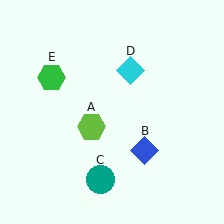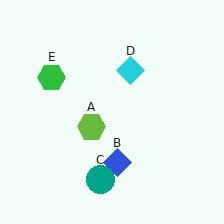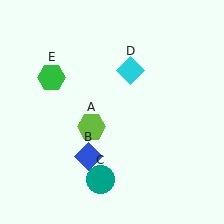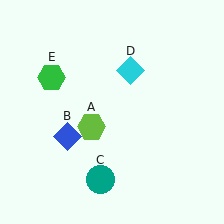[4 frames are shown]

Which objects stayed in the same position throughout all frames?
Lime hexagon (object A) and teal circle (object C) and cyan diamond (object D) and green hexagon (object E) remained stationary.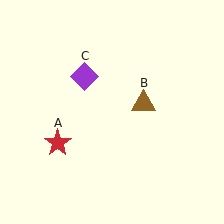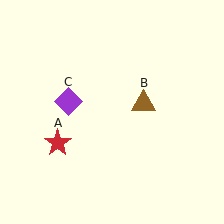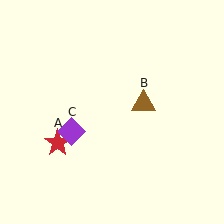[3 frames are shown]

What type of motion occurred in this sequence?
The purple diamond (object C) rotated counterclockwise around the center of the scene.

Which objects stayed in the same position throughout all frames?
Red star (object A) and brown triangle (object B) remained stationary.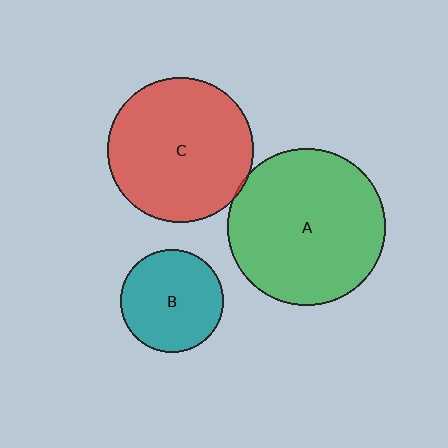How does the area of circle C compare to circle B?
Approximately 2.0 times.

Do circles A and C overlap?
Yes.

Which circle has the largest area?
Circle A (green).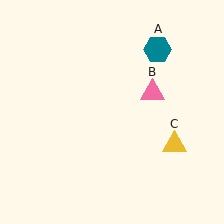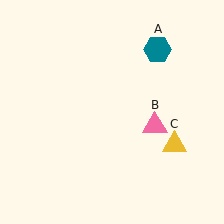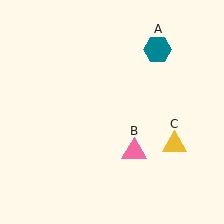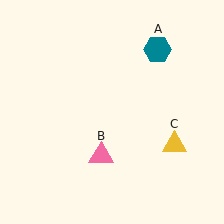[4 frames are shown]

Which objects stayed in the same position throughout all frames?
Teal hexagon (object A) and yellow triangle (object C) remained stationary.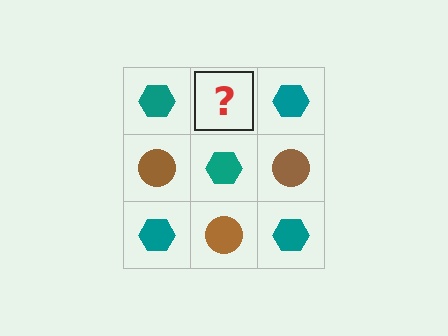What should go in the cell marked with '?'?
The missing cell should contain a brown circle.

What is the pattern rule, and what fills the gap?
The rule is that it alternates teal hexagon and brown circle in a checkerboard pattern. The gap should be filled with a brown circle.